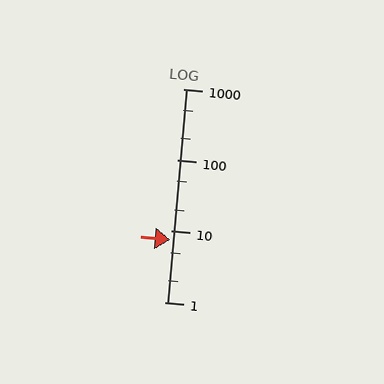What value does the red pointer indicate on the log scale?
The pointer indicates approximately 7.5.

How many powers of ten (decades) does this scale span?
The scale spans 3 decades, from 1 to 1000.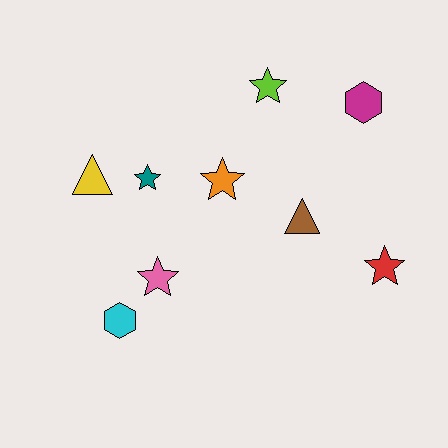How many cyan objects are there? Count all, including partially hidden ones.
There is 1 cyan object.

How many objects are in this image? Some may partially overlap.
There are 9 objects.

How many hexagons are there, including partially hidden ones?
There are 2 hexagons.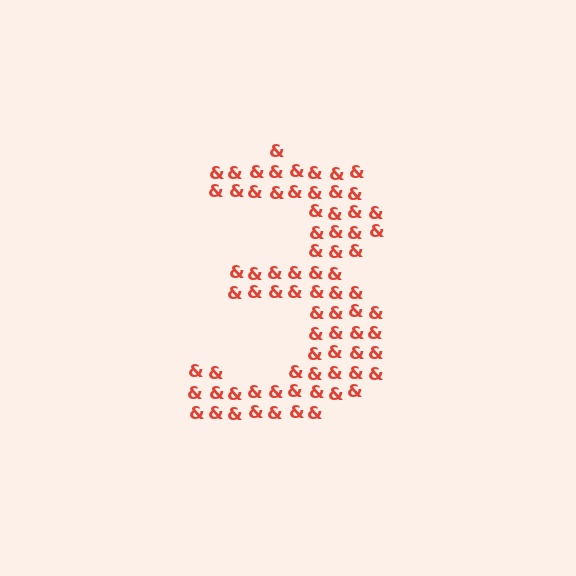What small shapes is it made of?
It is made of small ampersands.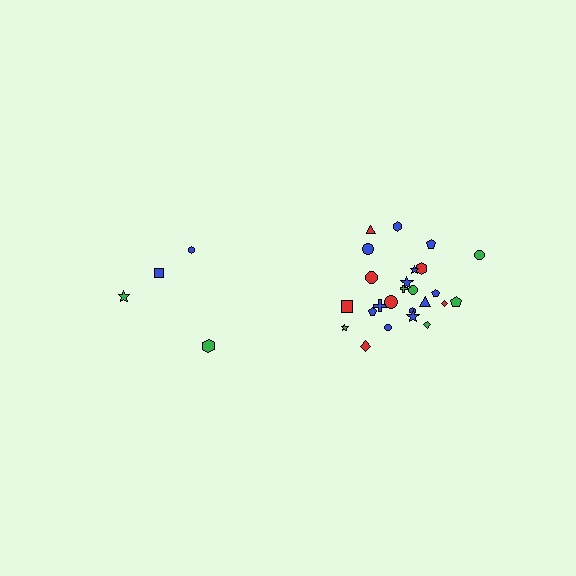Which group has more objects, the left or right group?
The right group.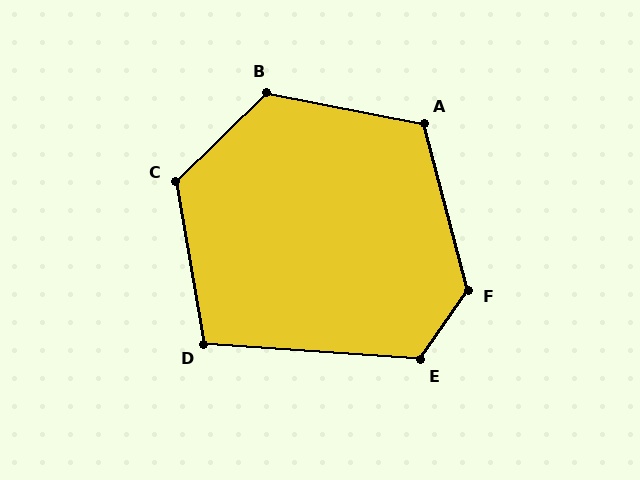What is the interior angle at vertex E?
Approximately 120 degrees (obtuse).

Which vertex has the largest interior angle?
F, at approximately 131 degrees.